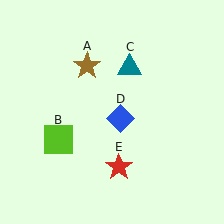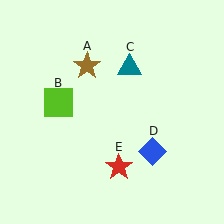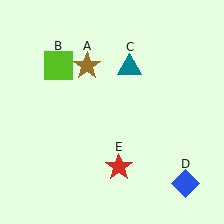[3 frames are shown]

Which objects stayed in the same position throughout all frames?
Brown star (object A) and teal triangle (object C) and red star (object E) remained stationary.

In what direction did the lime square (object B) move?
The lime square (object B) moved up.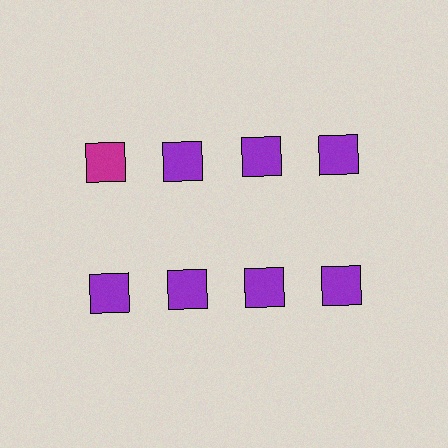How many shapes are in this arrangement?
There are 8 shapes arranged in a grid pattern.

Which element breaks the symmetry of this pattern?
The magenta square in the top row, leftmost column breaks the symmetry. All other shapes are purple squares.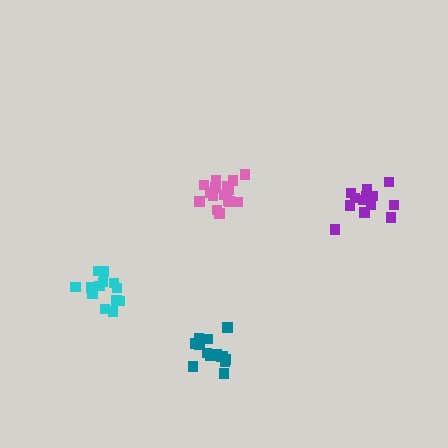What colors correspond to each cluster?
The clusters are colored: purple, pink, cyan, teal.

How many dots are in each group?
Group 1: 13 dots, Group 2: 17 dots, Group 3: 13 dots, Group 4: 15 dots (58 total).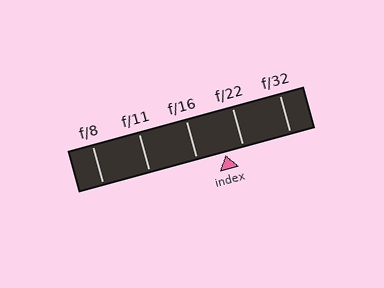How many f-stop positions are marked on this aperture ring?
There are 5 f-stop positions marked.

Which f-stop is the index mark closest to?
The index mark is closest to f/22.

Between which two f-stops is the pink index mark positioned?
The index mark is between f/16 and f/22.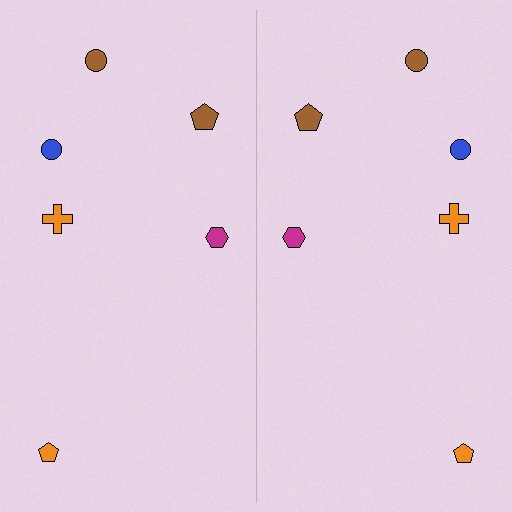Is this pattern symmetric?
Yes, this pattern has bilateral (reflection) symmetry.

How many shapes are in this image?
There are 12 shapes in this image.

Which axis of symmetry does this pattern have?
The pattern has a vertical axis of symmetry running through the center of the image.